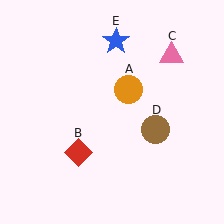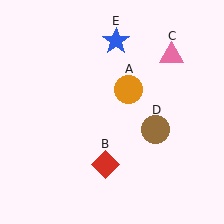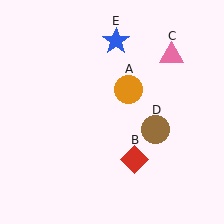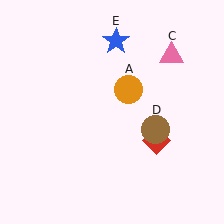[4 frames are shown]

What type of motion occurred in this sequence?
The red diamond (object B) rotated counterclockwise around the center of the scene.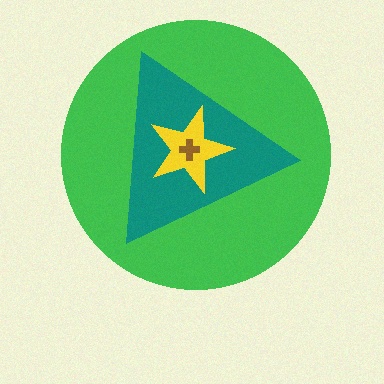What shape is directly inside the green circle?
The teal triangle.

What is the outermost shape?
The green circle.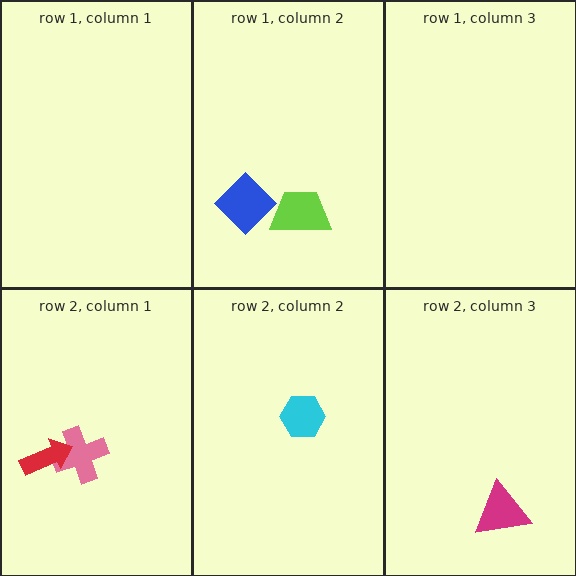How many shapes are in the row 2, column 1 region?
2.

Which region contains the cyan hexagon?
The row 2, column 2 region.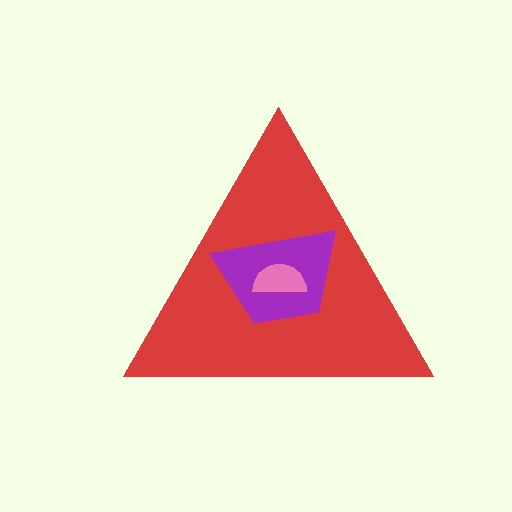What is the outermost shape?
The red triangle.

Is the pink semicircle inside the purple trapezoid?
Yes.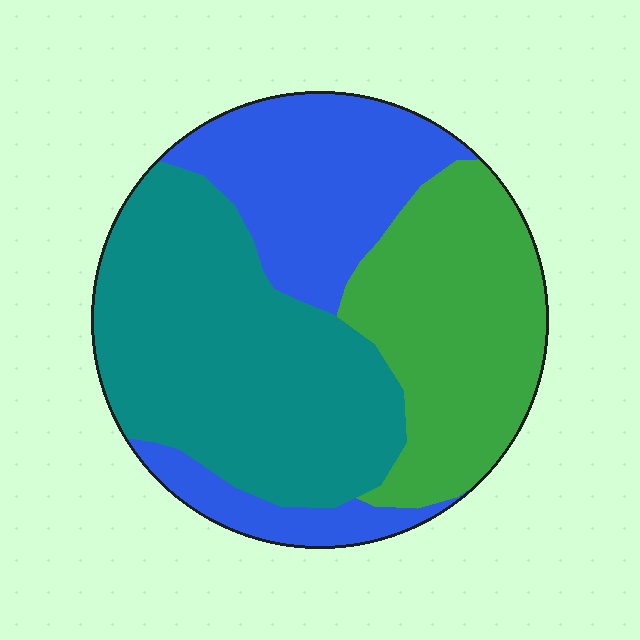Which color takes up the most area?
Teal, at roughly 40%.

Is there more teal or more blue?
Teal.